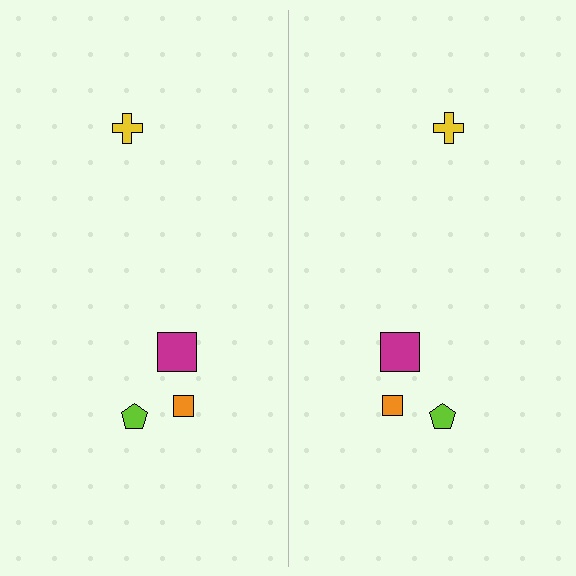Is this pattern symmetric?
Yes, this pattern has bilateral (reflection) symmetry.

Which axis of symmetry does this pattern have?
The pattern has a vertical axis of symmetry running through the center of the image.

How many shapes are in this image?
There are 8 shapes in this image.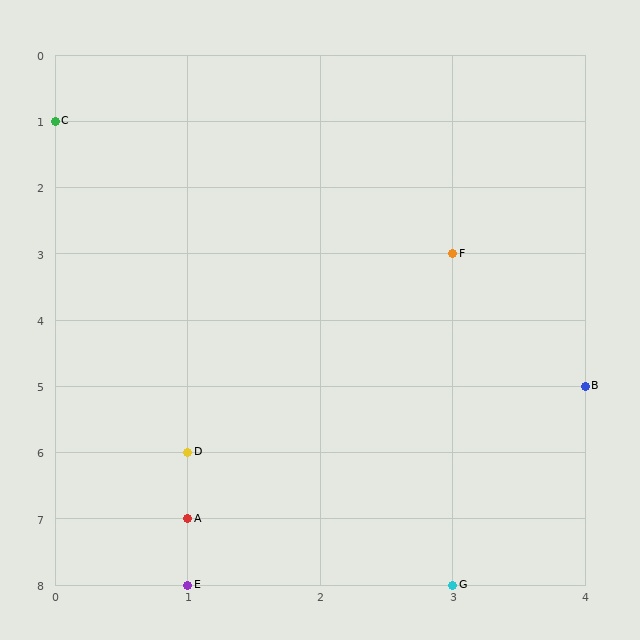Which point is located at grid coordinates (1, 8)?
Point E is at (1, 8).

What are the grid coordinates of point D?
Point D is at grid coordinates (1, 6).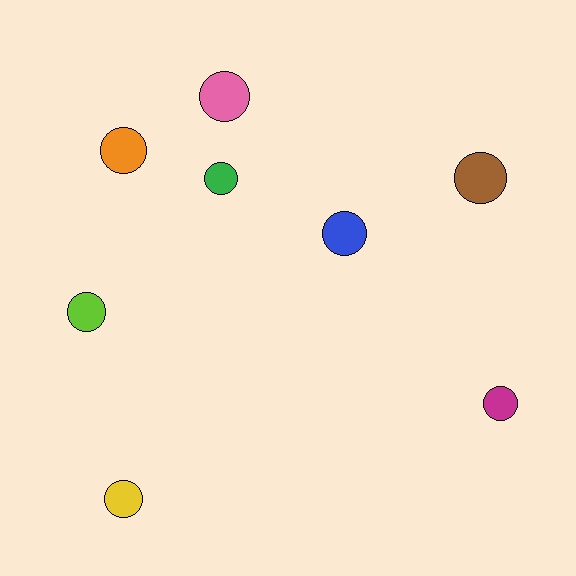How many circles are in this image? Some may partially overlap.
There are 8 circles.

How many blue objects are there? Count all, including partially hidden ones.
There is 1 blue object.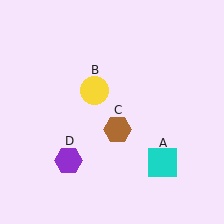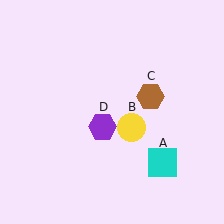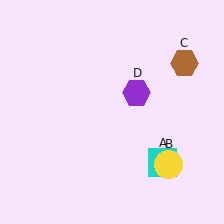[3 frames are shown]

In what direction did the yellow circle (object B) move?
The yellow circle (object B) moved down and to the right.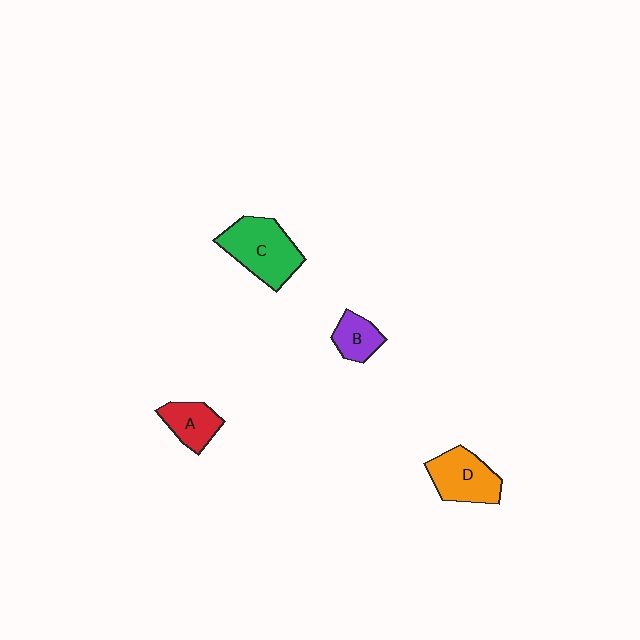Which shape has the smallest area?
Shape B (purple).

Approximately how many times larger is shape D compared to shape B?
Approximately 1.7 times.